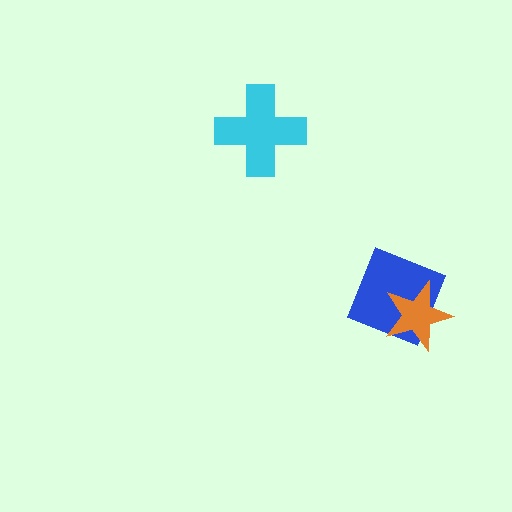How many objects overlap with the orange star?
1 object overlaps with the orange star.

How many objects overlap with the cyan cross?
0 objects overlap with the cyan cross.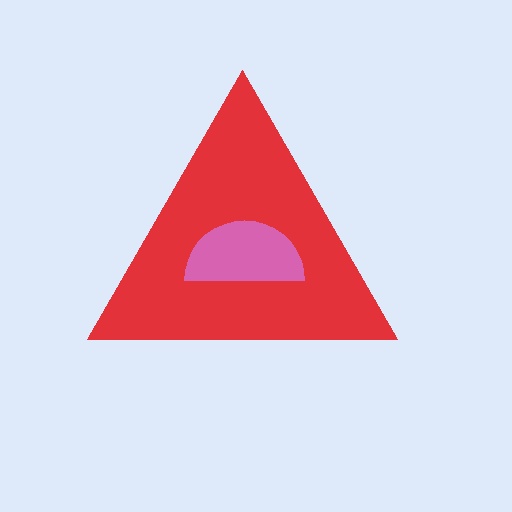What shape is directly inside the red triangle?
The pink semicircle.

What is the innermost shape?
The pink semicircle.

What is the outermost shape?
The red triangle.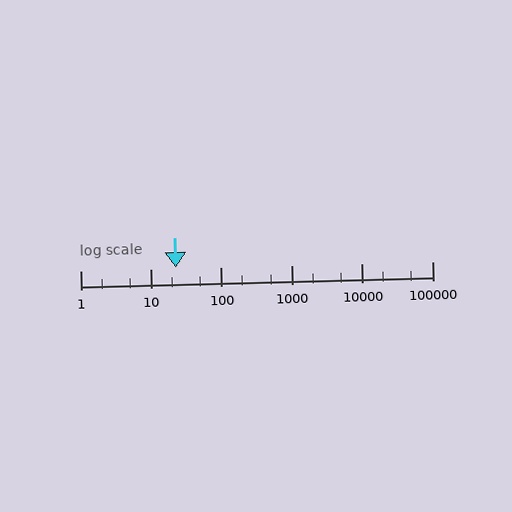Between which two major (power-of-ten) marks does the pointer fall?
The pointer is between 10 and 100.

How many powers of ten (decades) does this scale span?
The scale spans 5 decades, from 1 to 100000.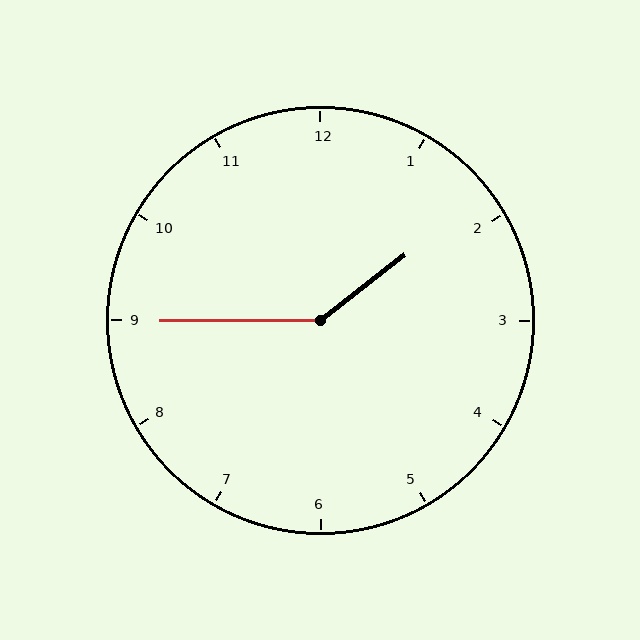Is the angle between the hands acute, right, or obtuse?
It is obtuse.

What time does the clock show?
1:45.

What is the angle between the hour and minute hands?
Approximately 142 degrees.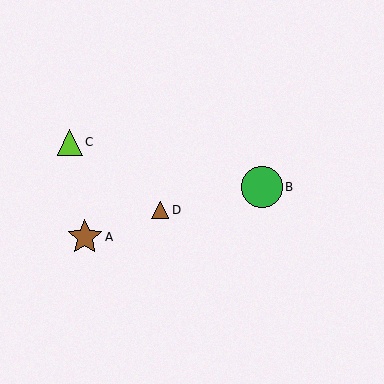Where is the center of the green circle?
The center of the green circle is at (262, 187).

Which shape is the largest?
The green circle (labeled B) is the largest.